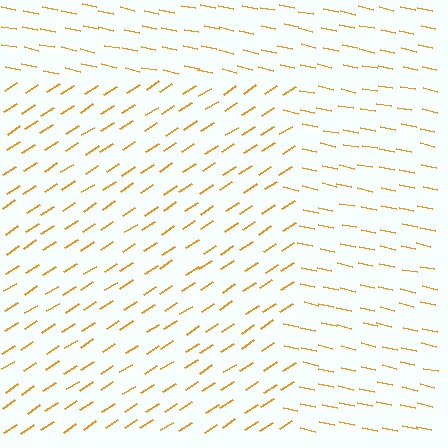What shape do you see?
I see a rectangle.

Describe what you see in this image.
The image is filled with small orange line segments. A rectangle region in the image has lines oriented differently from the surrounding lines, creating a visible texture boundary.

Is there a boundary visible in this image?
Yes, there is a texture boundary formed by a change in line orientation.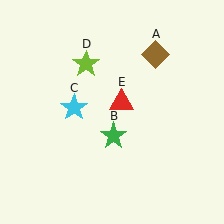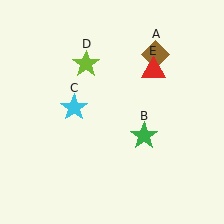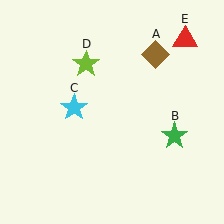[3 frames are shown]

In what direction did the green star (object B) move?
The green star (object B) moved right.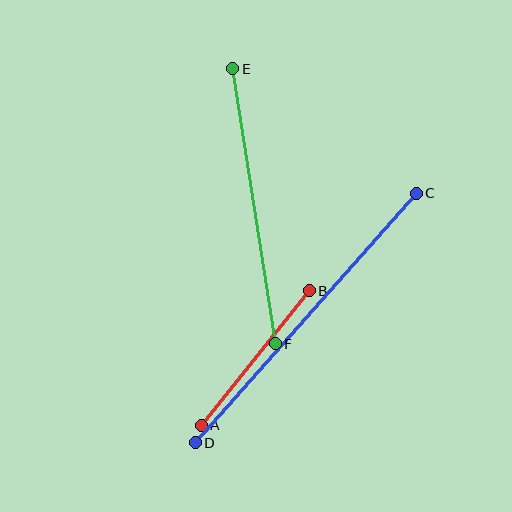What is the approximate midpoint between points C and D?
The midpoint is at approximately (306, 318) pixels.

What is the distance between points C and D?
The distance is approximately 333 pixels.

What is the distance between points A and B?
The distance is approximately 172 pixels.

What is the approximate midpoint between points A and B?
The midpoint is at approximately (255, 358) pixels.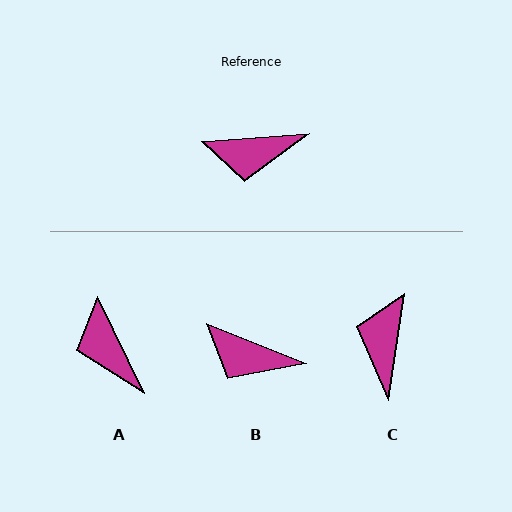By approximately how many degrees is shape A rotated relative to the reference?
Approximately 69 degrees clockwise.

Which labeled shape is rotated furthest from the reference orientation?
C, about 103 degrees away.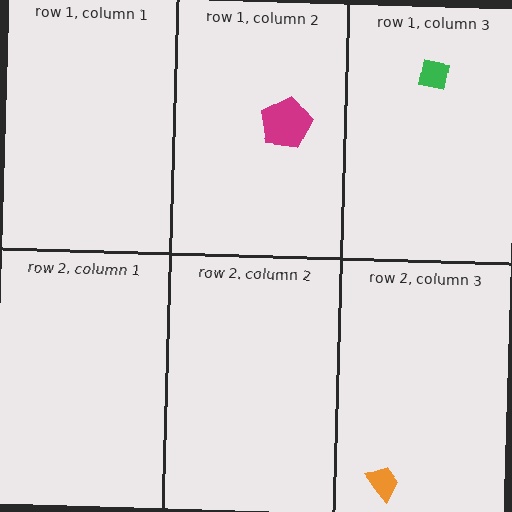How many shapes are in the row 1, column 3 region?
1.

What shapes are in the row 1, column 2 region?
The magenta pentagon.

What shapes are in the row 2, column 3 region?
The orange trapezoid.